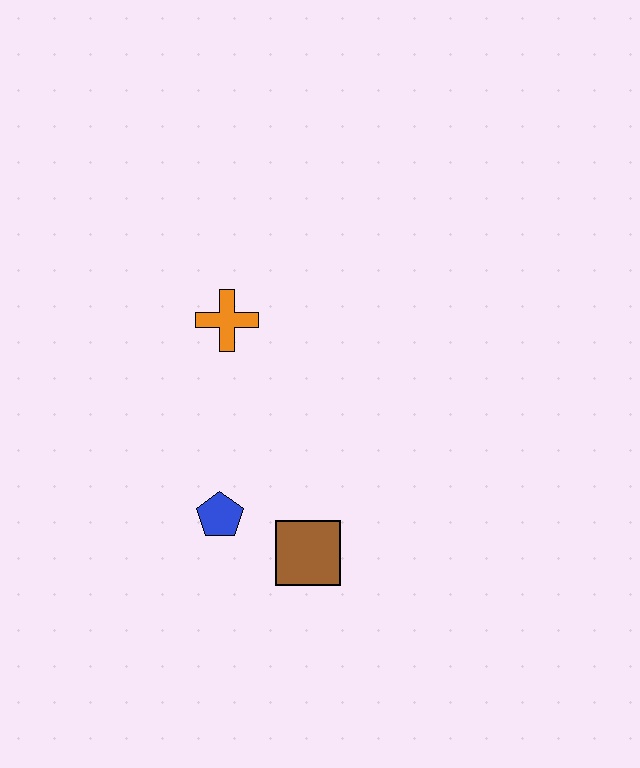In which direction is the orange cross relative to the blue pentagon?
The orange cross is above the blue pentagon.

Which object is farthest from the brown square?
The orange cross is farthest from the brown square.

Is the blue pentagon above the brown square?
Yes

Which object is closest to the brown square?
The blue pentagon is closest to the brown square.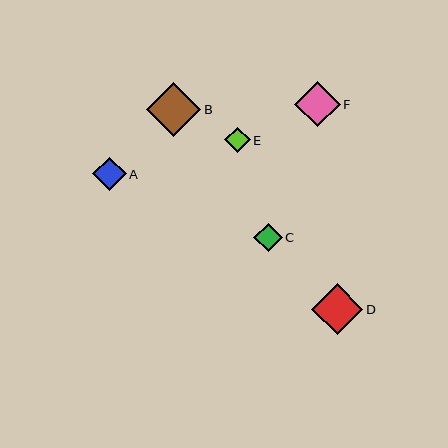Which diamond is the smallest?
Diamond E is the smallest with a size of approximately 26 pixels.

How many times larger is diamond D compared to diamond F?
Diamond D is approximately 1.1 times the size of diamond F.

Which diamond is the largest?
Diamond B is the largest with a size of approximately 54 pixels.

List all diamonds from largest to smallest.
From largest to smallest: B, D, F, A, C, E.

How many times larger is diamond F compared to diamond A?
Diamond F is approximately 1.4 times the size of diamond A.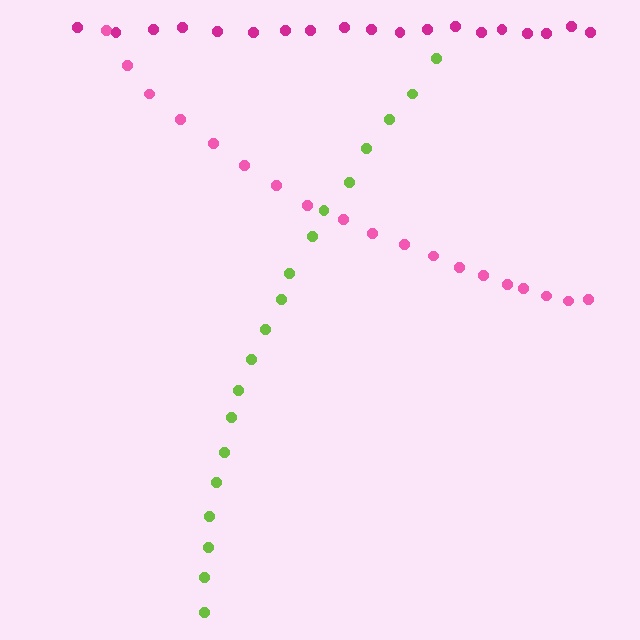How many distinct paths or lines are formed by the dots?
There are 3 distinct paths.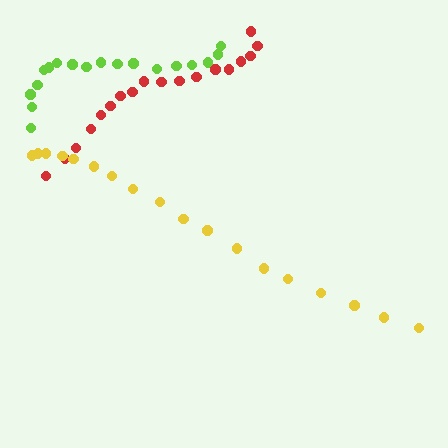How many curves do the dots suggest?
There are 3 distinct paths.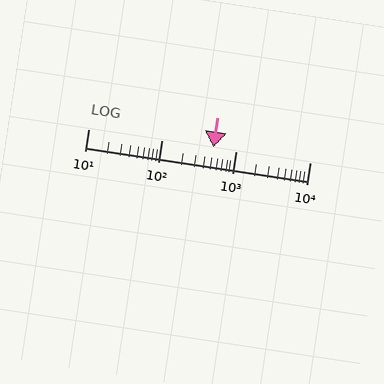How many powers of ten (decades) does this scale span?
The scale spans 3 decades, from 10 to 10000.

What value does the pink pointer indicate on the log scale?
The pointer indicates approximately 500.